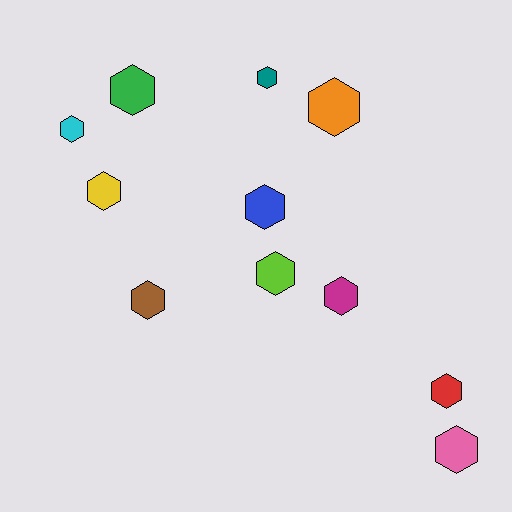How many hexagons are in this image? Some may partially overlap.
There are 11 hexagons.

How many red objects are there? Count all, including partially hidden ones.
There is 1 red object.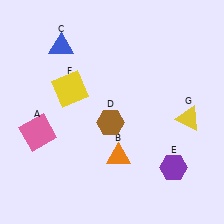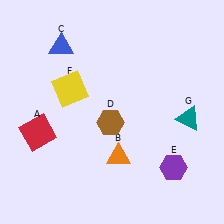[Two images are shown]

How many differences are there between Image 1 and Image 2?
There are 2 differences between the two images.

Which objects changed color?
A changed from pink to red. G changed from yellow to teal.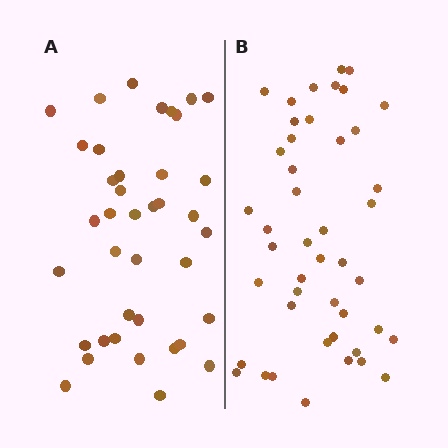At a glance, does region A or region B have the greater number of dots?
Region B (the right region) has more dots.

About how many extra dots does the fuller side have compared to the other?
Region B has about 6 more dots than region A.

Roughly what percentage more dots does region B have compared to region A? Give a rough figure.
About 15% more.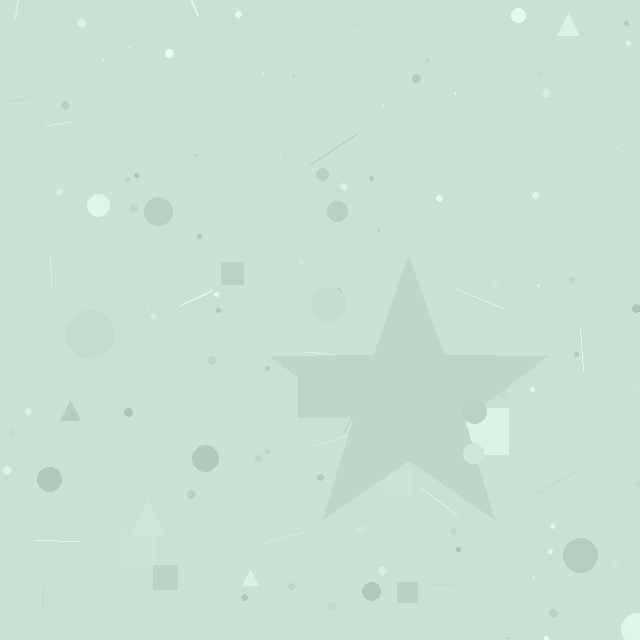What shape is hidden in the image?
A star is hidden in the image.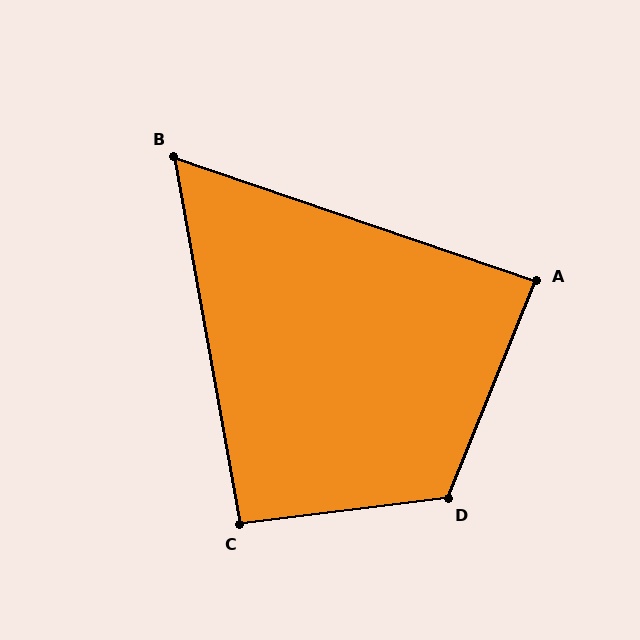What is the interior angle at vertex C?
Approximately 93 degrees (approximately right).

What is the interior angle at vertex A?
Approximately 87 degrees (approximately right).